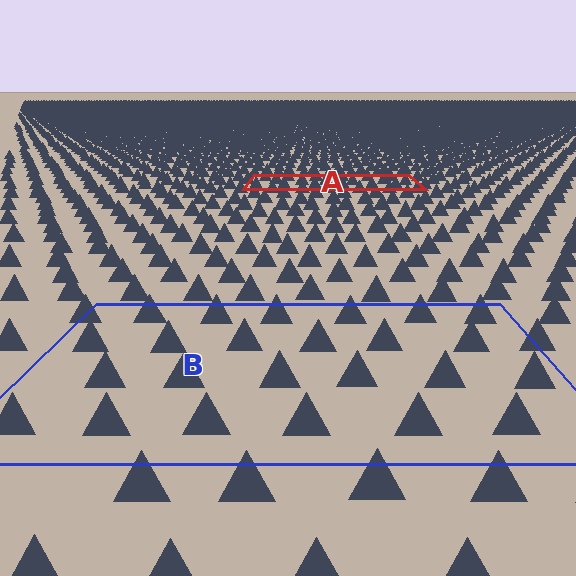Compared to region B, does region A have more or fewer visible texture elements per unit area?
Region A has more texture elements per unit area — they are packed more densely because it is farther away.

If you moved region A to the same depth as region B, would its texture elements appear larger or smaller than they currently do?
They would appear larger. At a closer depth, the same texture elements are projected at a bigger on-screen size.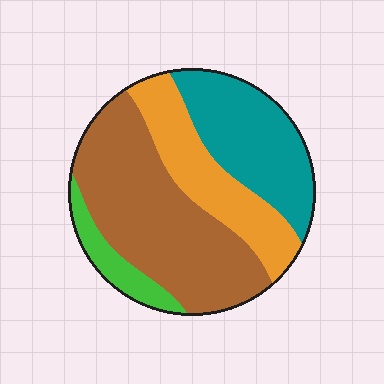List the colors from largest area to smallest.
From largest to smallest: brown, teal, orange, green.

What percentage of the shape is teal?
Teal takes up about one quarter (1/4) of the shape.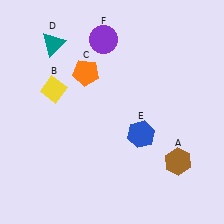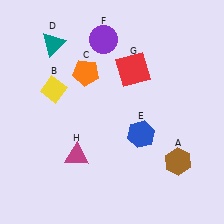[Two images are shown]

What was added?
A red square (G), a magenta triangle (H) were added in Image 2.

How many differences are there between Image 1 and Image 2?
There are 2 differences between the two images.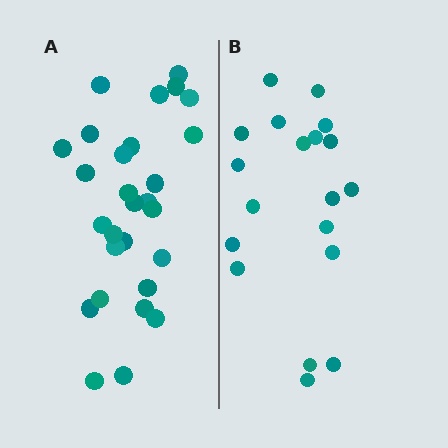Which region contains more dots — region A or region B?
Region A (the left region) has more dots.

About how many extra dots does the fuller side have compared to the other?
Region A has roughly 8 or so more dots than region B.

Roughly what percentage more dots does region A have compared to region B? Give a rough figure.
About 45% more.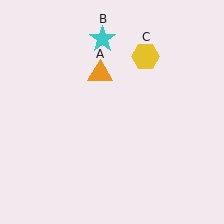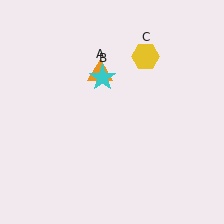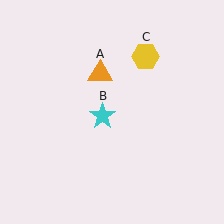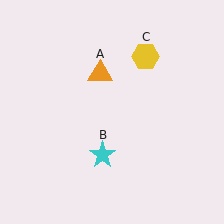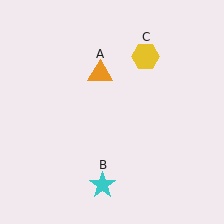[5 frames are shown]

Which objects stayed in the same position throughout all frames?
Orange triangle (object A) and yellow hexagon (object C) remained stationary.